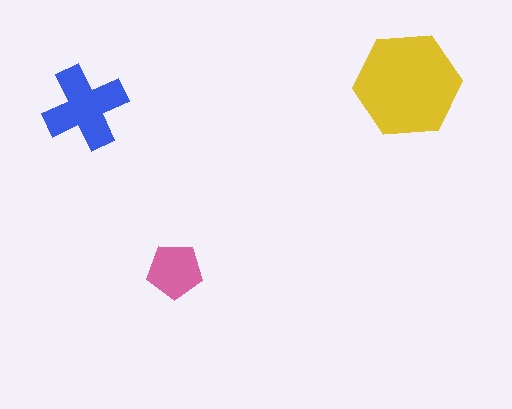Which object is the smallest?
The pink pentagon.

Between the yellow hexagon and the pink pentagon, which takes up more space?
The yellow hexagon.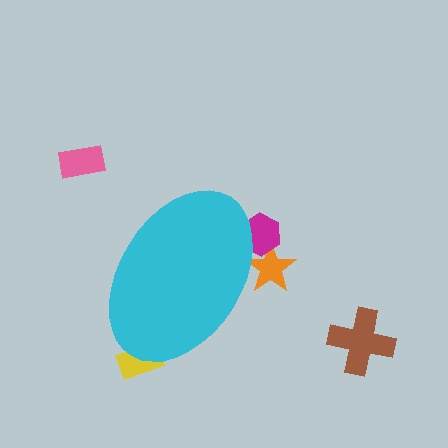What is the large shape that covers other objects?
A cyan ellipse.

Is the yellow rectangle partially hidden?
Yes, the yellow rectangle is partially hidden behind the cyan ellipse.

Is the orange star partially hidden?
Yes, the orange star is partially hidden behind the cyan ellipse.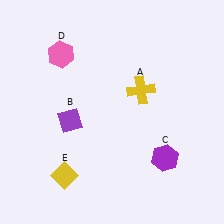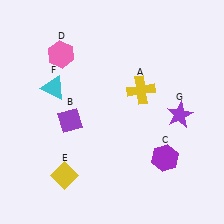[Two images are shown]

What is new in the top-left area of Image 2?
A cyan triangle (F) was added in the top-left area of Image 2.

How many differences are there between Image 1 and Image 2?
There are 2 differences between the two images.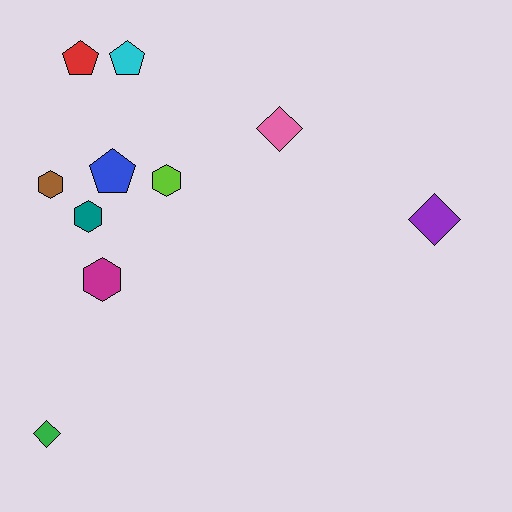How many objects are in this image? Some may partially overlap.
There are 10 objects.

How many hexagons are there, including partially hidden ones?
There are 4 hexagons.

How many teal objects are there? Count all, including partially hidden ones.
There is 1 teal object.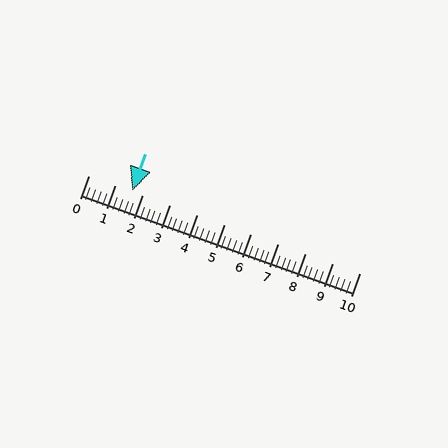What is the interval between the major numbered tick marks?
The major tick marks are spaced 1 units apart.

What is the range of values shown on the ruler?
The ruler shows values from 0 to 10.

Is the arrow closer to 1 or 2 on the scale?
The arrow is closer to 2.